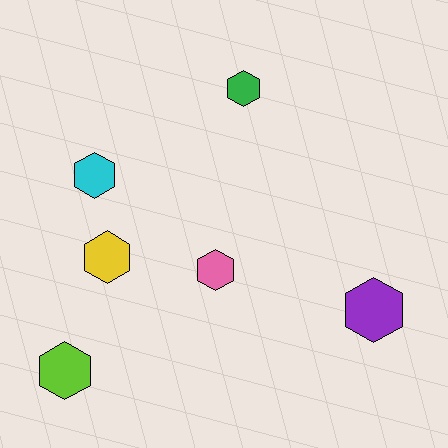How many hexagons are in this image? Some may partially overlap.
There are 6 hexagons.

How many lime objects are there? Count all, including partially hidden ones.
There is 1 lime object.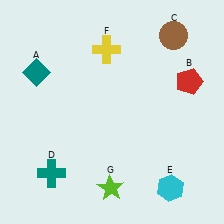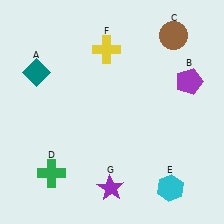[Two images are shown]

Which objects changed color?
B changed from red to purple. D changed from teal to green. G changed from lime to purple.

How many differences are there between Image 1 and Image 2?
There are 3 differences between the two images.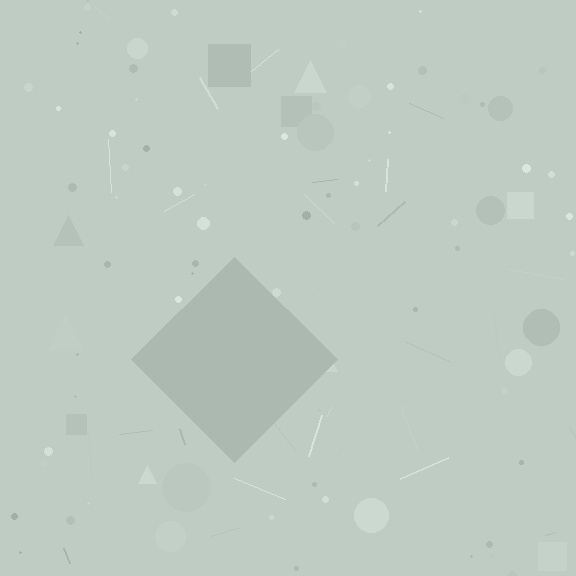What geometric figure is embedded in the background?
A diamond is embedded in the background.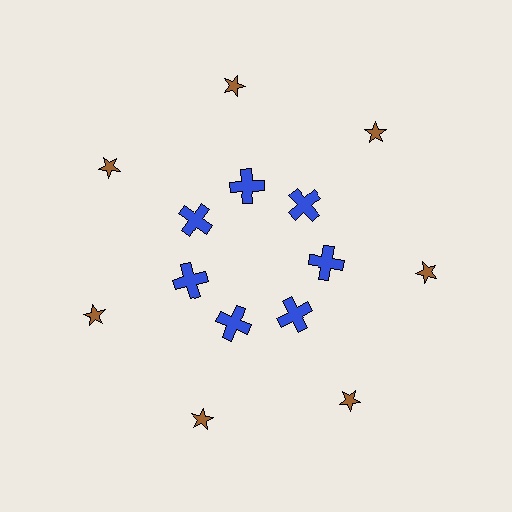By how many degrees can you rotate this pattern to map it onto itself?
The pattern maps onto itself every 51 degrees of rotation.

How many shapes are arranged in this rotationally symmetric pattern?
There are 14 shapes, arranged in 7 groups of 2.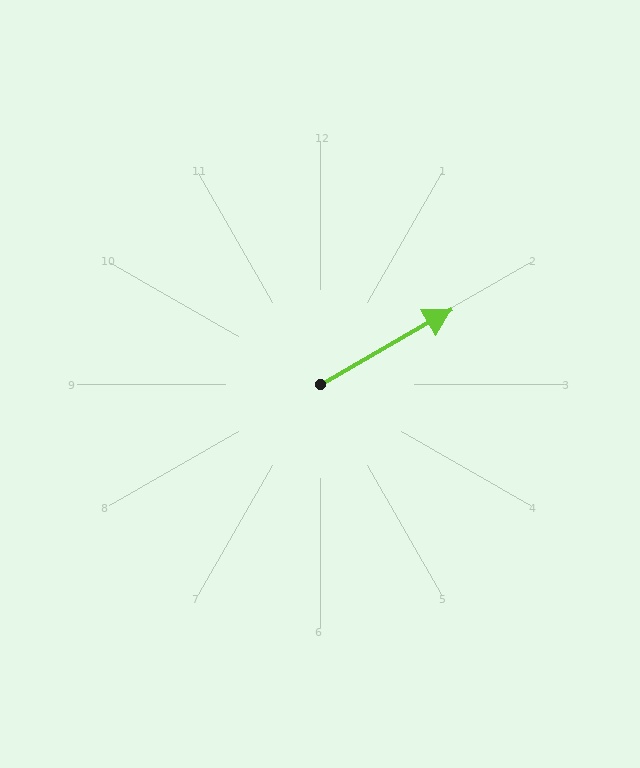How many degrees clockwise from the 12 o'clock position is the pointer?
Approximately 60 degrees.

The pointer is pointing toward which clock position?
Roughly 2 o'clock.